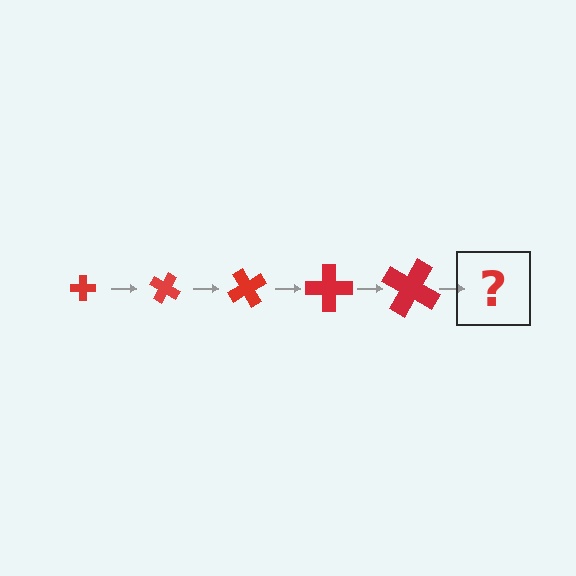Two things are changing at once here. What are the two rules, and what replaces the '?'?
The two rules are that the cross grows larger each step and it rotates 30 degrees each step. The '?' should be a cross, larger than the previous one and rotated 150 degrees from the start.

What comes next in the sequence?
The next element should be a cross, larger than the previous one and rotated 150 degrees from the start.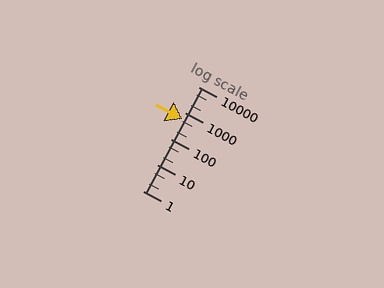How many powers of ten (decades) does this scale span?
The scale spans 4 decades, from 1 to 10000.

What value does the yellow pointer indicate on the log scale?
The pointer indicates approximately 600.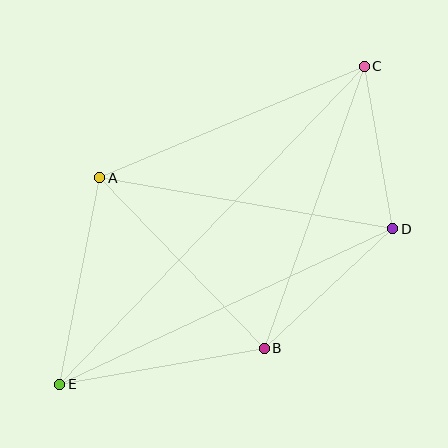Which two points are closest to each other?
Points C and D are closest to each other.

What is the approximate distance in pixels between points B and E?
The distance between B and E is approximately 208 pixels.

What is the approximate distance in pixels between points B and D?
The distance between B and D is approximately 175 pixels.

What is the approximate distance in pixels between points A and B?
The distance between A and B is approximately 237 pixels.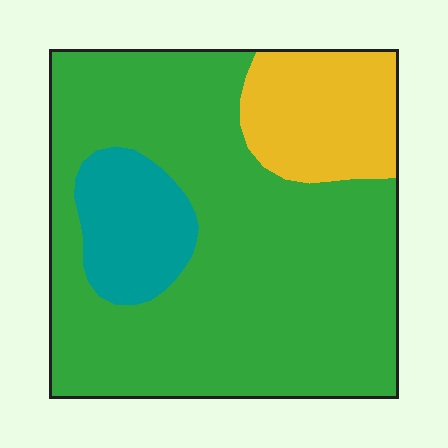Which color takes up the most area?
Green, at roughly 70%.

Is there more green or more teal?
Green.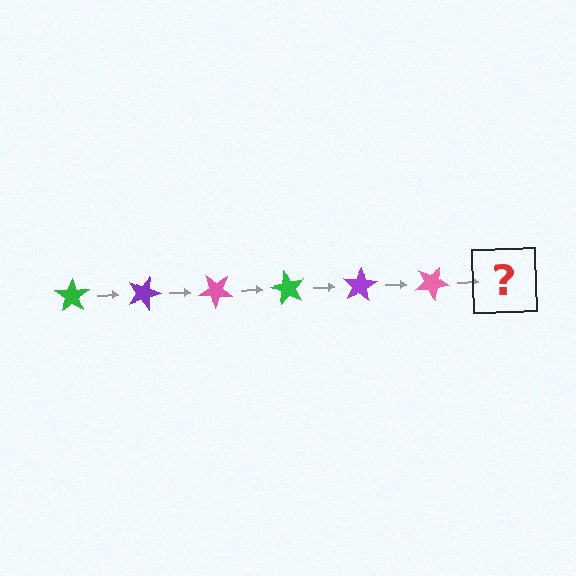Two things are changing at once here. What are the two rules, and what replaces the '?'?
The two rules are that it rotates 20 degrees each step and the color cycles through green, purple, and pink. The '?' should be a green star, rotated 120 degrees from the start.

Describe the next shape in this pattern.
It should be a green star, rotated 120 degrees from the start.